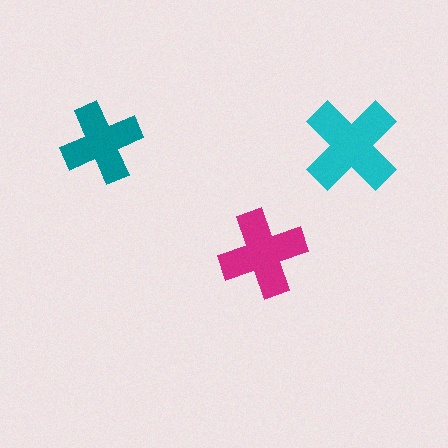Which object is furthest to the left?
The teal cross is leftmost.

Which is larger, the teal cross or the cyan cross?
The cyan one.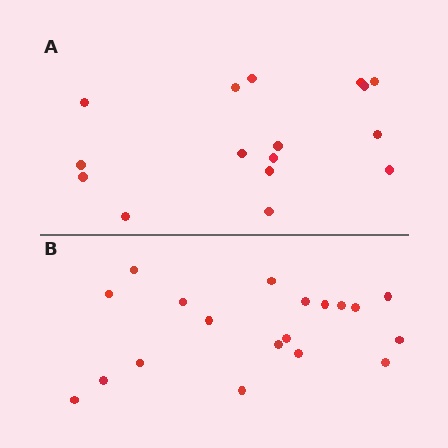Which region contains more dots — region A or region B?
Region B (the bottom region) has more dots.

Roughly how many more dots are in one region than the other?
Region B has just a few more — roughly 2 or 3 more dots than region A.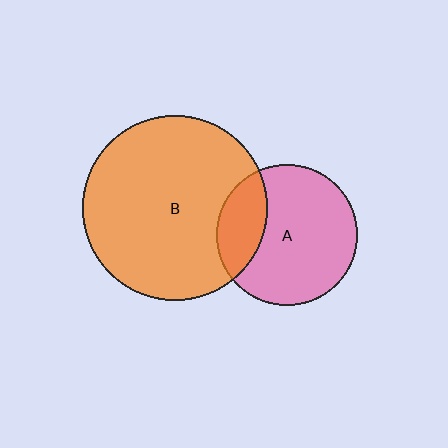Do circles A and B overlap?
Yes.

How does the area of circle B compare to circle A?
Approximately 1.7 times.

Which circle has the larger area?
Circle B (orange).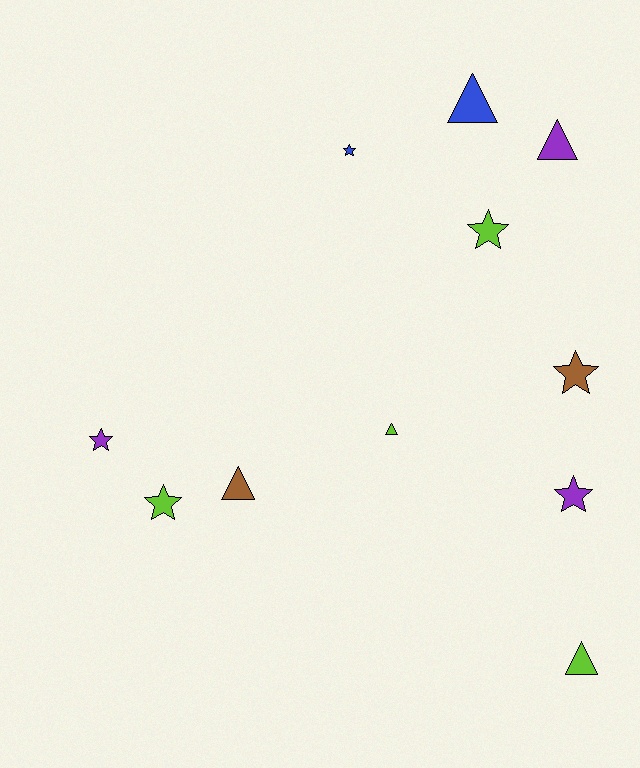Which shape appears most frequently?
Star, with 6 objects.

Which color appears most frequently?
Lime, with 4 objects.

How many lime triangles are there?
There are 2 lime triangles.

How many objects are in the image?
There are 11 objects.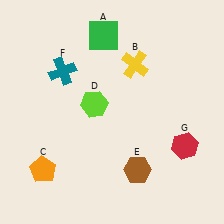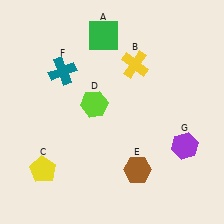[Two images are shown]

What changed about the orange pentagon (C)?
In Image 1, C is orange. In Image 2, it changed to yellow.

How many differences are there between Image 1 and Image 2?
There are 2 differences between the two images.